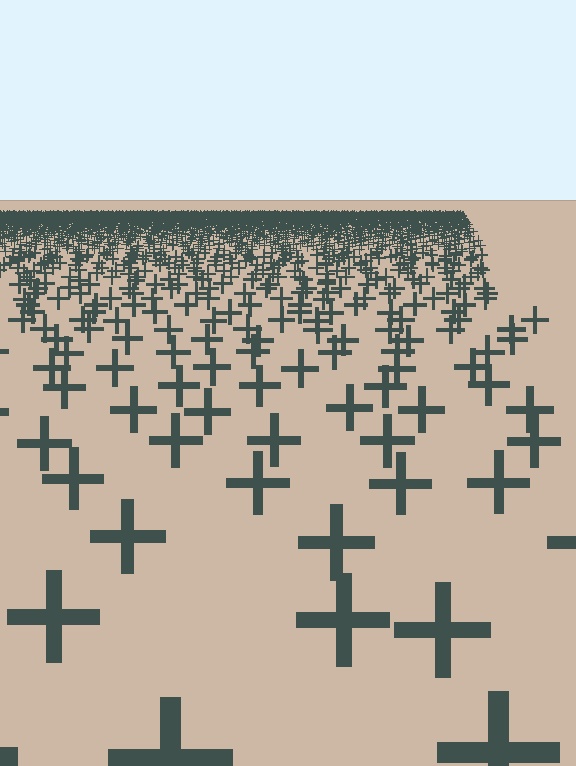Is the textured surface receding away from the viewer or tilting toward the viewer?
The surface is receding away from the viewer. Texture elements get smaller and denser toward the top.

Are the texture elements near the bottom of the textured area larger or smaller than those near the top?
Larger. Near the bottom, elements are closer to the viewer and appear at a bigger on-screen size.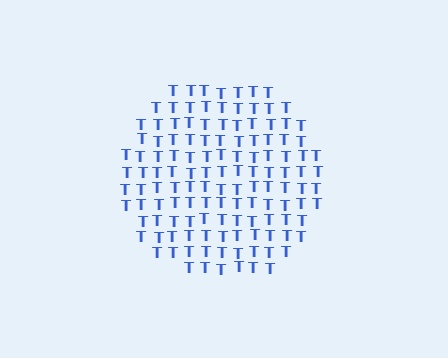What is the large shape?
The large shape is a circle.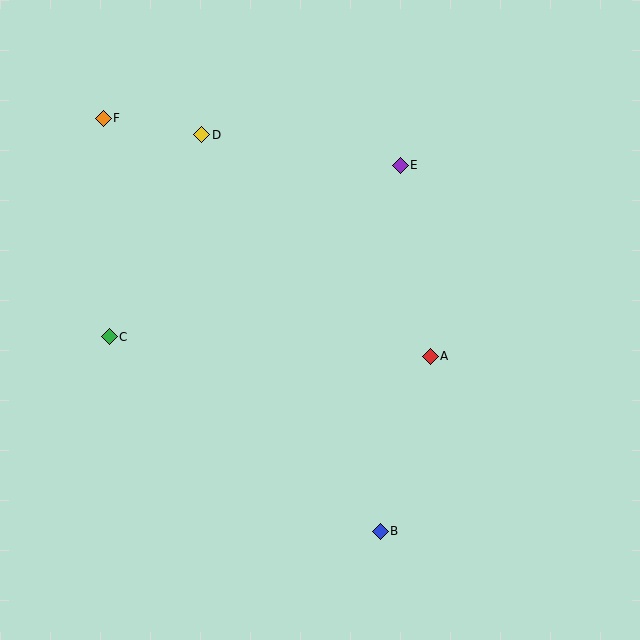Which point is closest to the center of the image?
Point A at (430, 356) is closest to the center.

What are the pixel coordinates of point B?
Point B is at (380, 531).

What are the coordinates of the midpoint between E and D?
The midpoint between E and D is at (301, 150).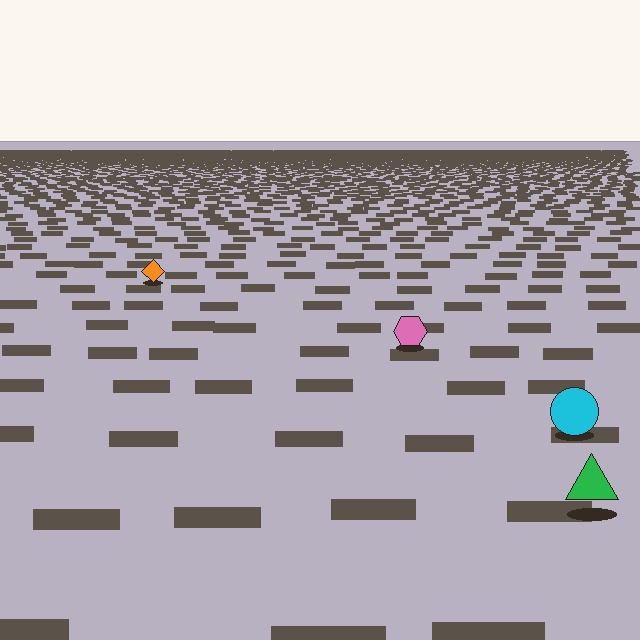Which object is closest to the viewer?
The green triangle is closest. The texture marks near it are larger and more spread out.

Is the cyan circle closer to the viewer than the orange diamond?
Yes. The cyan circle is closer — you can tell from the texture gradient: the ground texture is coarser near it.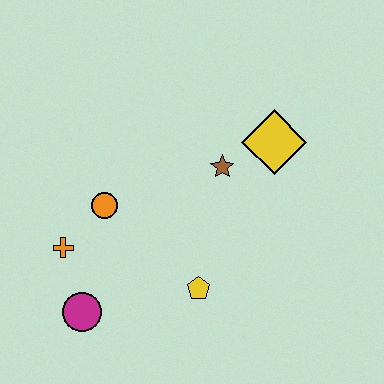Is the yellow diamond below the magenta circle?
No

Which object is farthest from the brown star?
The magenta circle is farthest from the brown star.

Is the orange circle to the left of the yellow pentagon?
Yes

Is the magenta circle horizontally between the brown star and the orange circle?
No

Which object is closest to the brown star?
The yellow diamond is closest to the brown star.